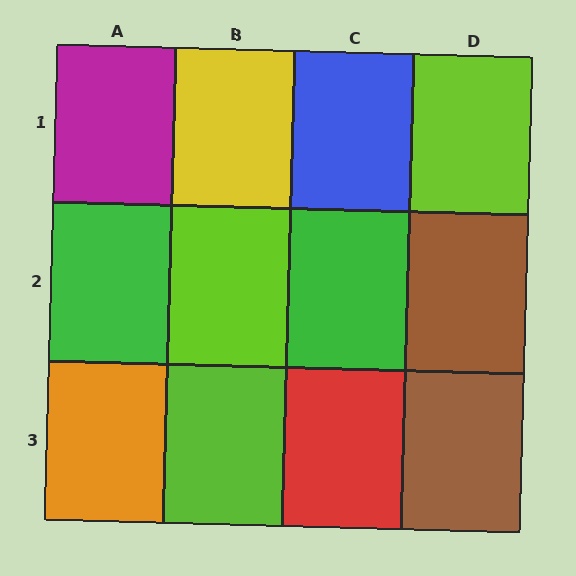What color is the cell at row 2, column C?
Green.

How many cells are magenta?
1 cell is magenta.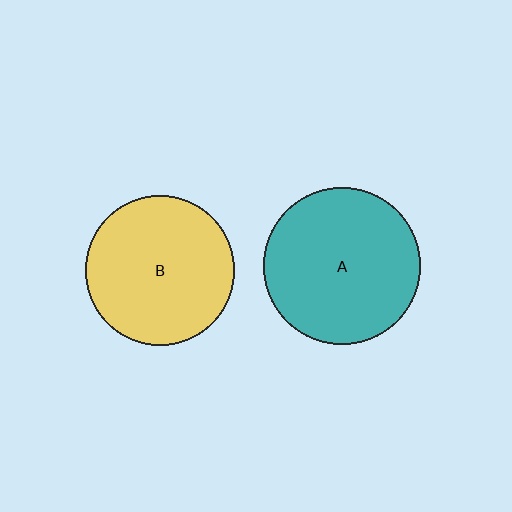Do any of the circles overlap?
No, none of the circles overlap.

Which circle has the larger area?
Circle A (teal).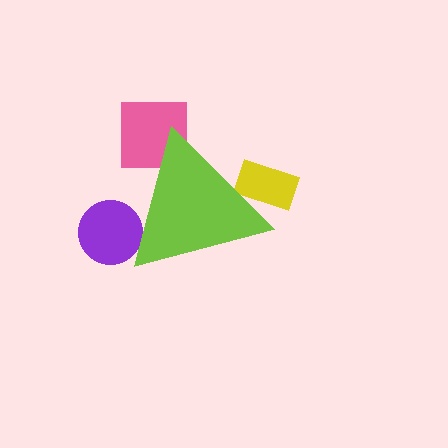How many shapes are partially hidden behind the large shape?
3 shapes are partially hidden.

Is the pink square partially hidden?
Yes, the pink square is partially hidden behind the lime triangle.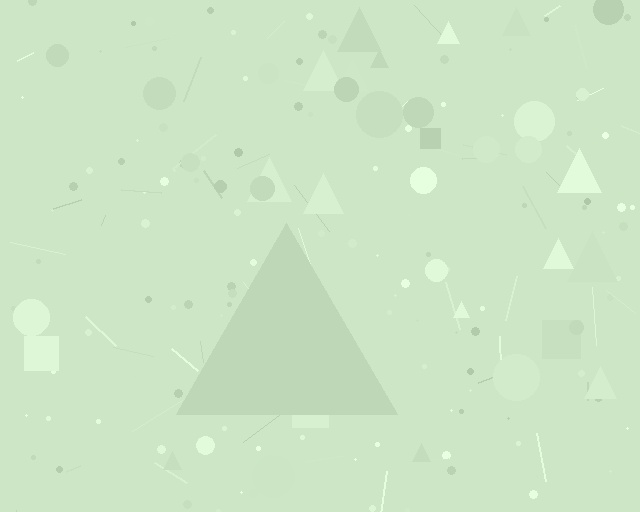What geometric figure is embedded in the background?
A triangle is embedded in the background.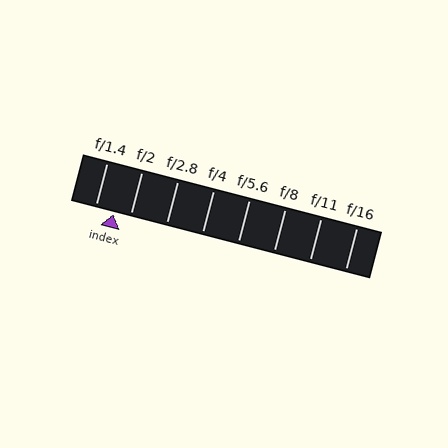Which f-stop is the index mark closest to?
The index mark is closest to f/2.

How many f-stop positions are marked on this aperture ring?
There are 8 f-stop positions marked.